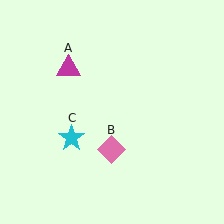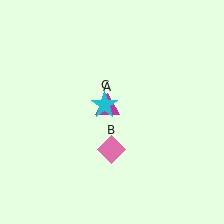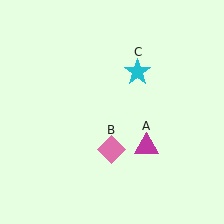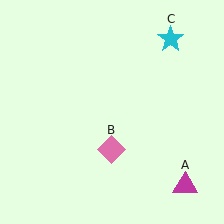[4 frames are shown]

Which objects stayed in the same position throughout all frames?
Pink diamond (object B) remained stationary.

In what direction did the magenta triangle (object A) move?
The magenta triangle (object A) moved down and to the right.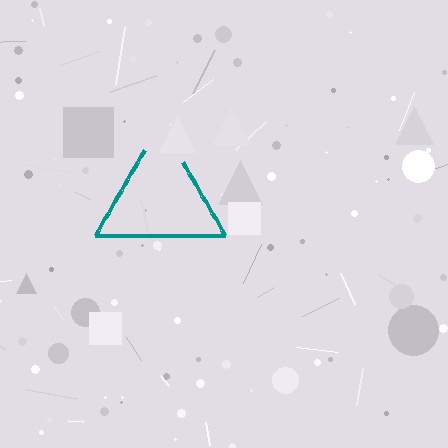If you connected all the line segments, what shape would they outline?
They would outline a triangle.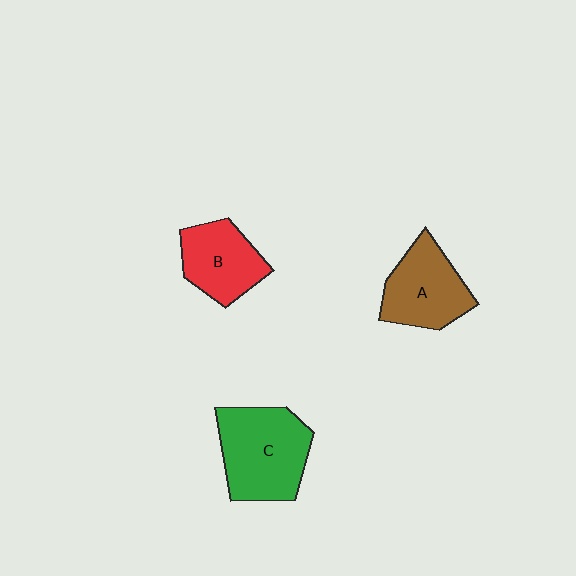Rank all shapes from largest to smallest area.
From largest to smallest: C (green), A (brown), B (red).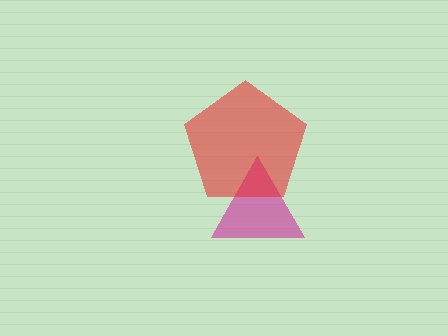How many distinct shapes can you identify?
There are 2 distinct shapes: a magenta triangle, a red pentagon.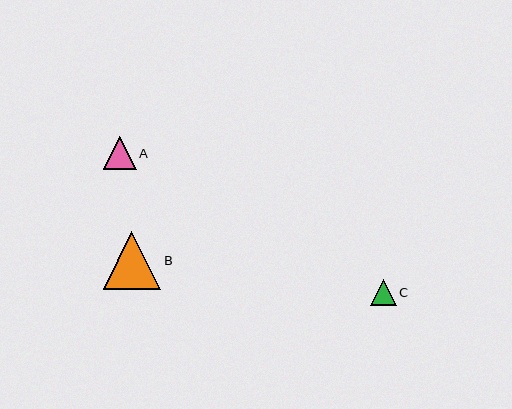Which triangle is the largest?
Triangle B is the largest with a size of approximately 58 pixels.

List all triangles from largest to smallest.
From largest to smallest: B, A, C.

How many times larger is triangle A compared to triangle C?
Triangle A is approximately 1.3 times the size of triangle C.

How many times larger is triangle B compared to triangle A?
Triangle B is approximately 1.8 times the size of triangle A.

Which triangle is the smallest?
Triangle C is the smallest with a size of approximately 26 pixels.